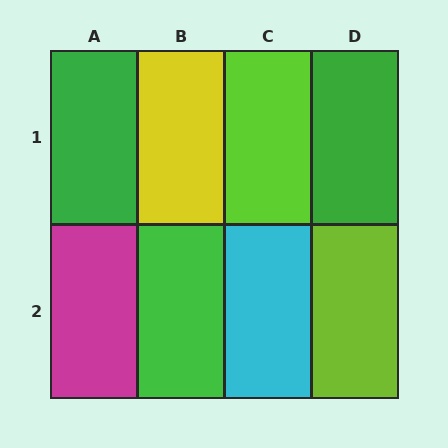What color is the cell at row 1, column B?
Yellow.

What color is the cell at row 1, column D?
Green.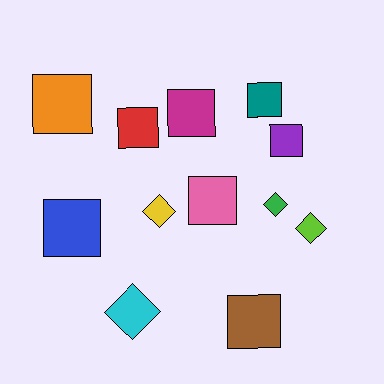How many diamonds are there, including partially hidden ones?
There are 4 diamonds.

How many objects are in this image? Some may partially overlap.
There are 12 objects.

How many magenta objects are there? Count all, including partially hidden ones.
There is 1 magenta object.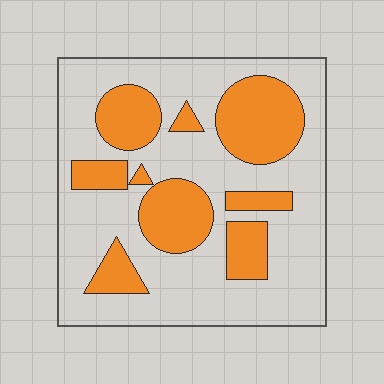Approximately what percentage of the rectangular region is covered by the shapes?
Approximately 30%.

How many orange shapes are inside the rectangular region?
9.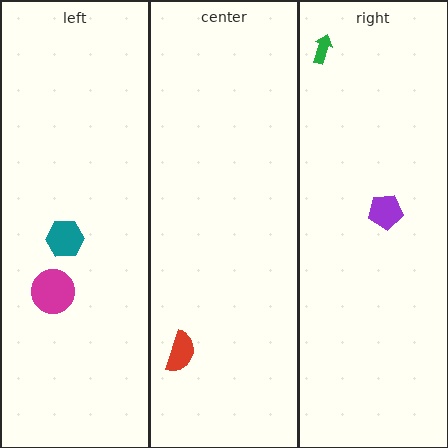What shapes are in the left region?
The teal hexagon, the magenta circle.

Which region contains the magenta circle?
The left region.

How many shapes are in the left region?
2.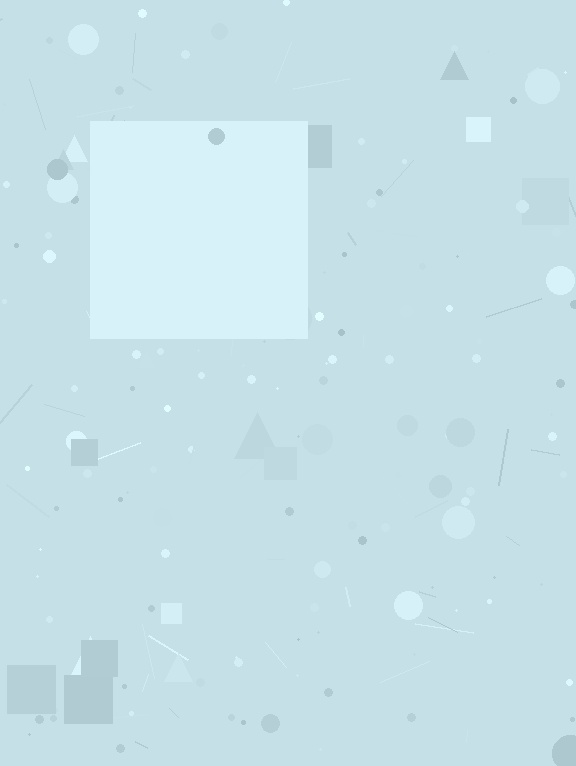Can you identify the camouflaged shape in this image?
The camouflaged shape is a square.